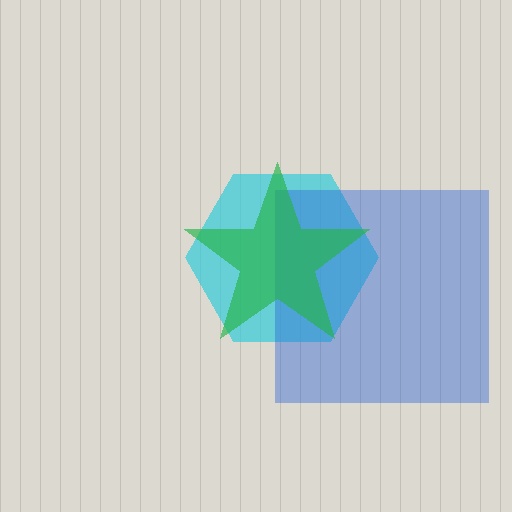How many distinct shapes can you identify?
There are 3 distinct shapes: a cyan hexagon, a blue square, a green star.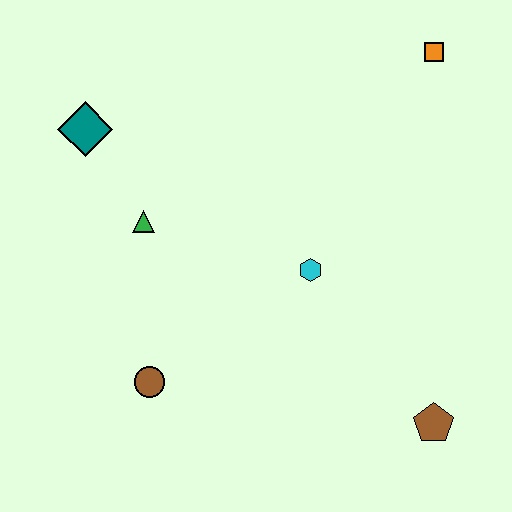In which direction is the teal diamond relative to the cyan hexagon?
The teal diamond is to the left of the cyan hexagon.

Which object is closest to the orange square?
The cyan hexagon is closest to the orange square.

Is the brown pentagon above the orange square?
No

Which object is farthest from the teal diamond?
The brown pentagon is farthest from the teal diamond.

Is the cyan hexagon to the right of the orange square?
No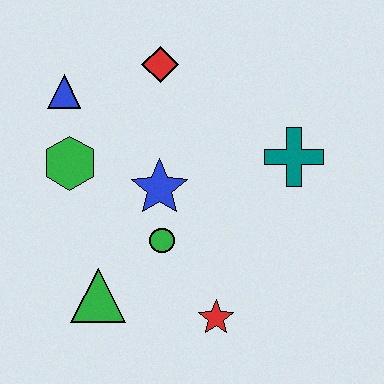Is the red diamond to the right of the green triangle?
Yes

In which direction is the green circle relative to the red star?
The green circle is above the red star.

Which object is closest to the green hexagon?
The blue triangle is closest to the green hexagon.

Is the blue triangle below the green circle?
No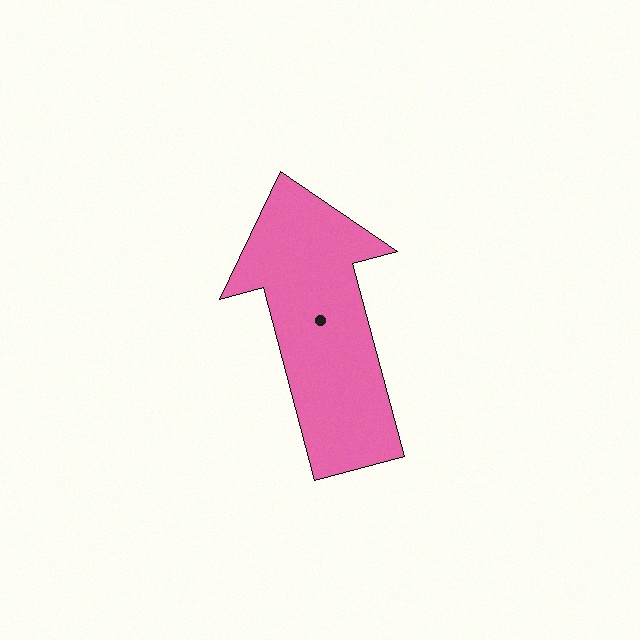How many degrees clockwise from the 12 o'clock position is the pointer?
Approximately 345 degrees.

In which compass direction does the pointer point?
North.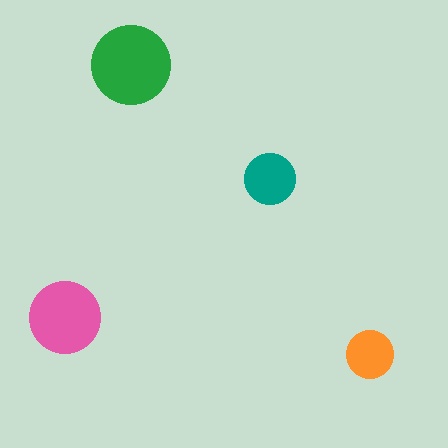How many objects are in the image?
There are 4 objects in the image.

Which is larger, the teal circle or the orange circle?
The teal one.